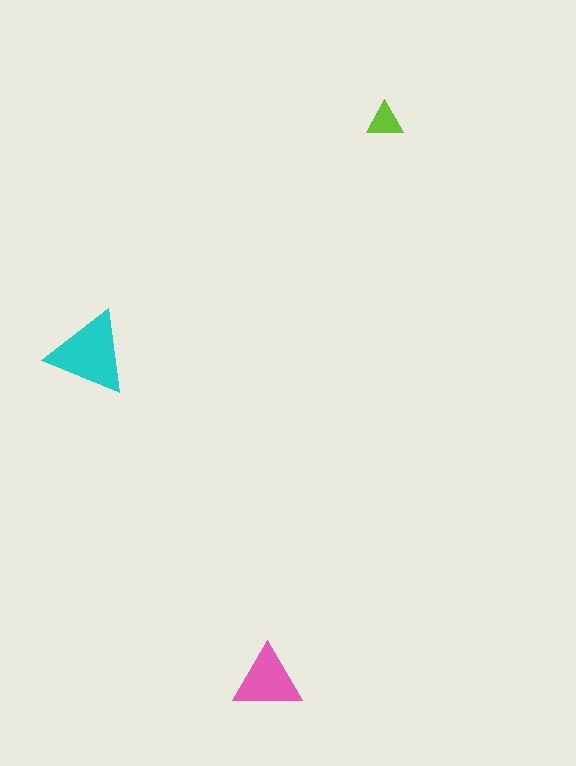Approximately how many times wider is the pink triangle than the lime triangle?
About 2 times wider.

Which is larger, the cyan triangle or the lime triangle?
The cyan one.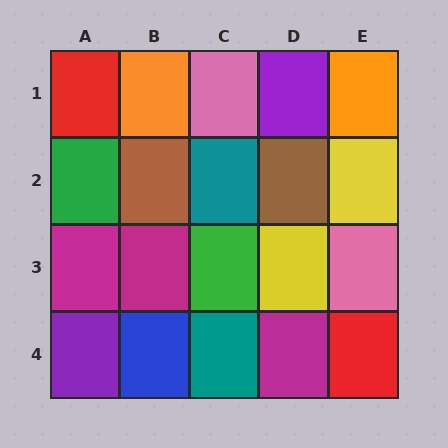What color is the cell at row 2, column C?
Teal.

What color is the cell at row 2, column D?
Brown.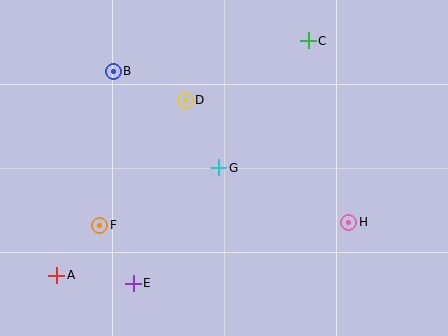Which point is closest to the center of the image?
Point G at (219, 168) is closest to the center.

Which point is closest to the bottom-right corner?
Point H is closest to the bottom-right corner.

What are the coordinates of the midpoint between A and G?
The midpoint between A and G is at (138, 221).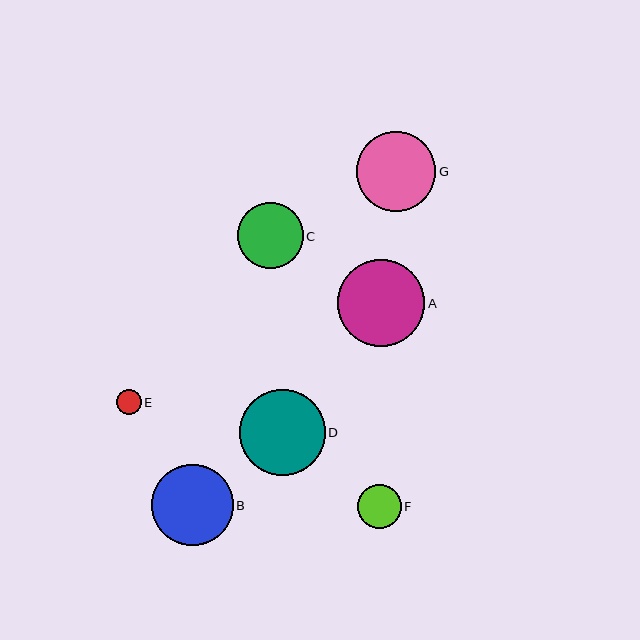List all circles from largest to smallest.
From largest to smallest: A, D, B, G, C, F, E.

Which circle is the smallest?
Circle E is the smallest with a size of approximately 25 pixels.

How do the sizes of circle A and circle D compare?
Circle A and circle D are approximately the same size.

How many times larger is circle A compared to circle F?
Circle A is approximately 2.0 times the size of circle F.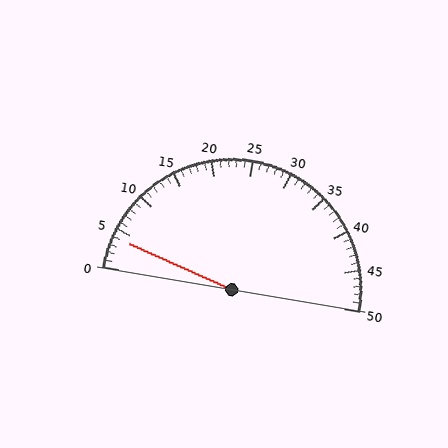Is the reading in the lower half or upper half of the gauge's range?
The reading is in the lower half of the range (0 to 50).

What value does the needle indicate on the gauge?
The needle indicates approximately 4.